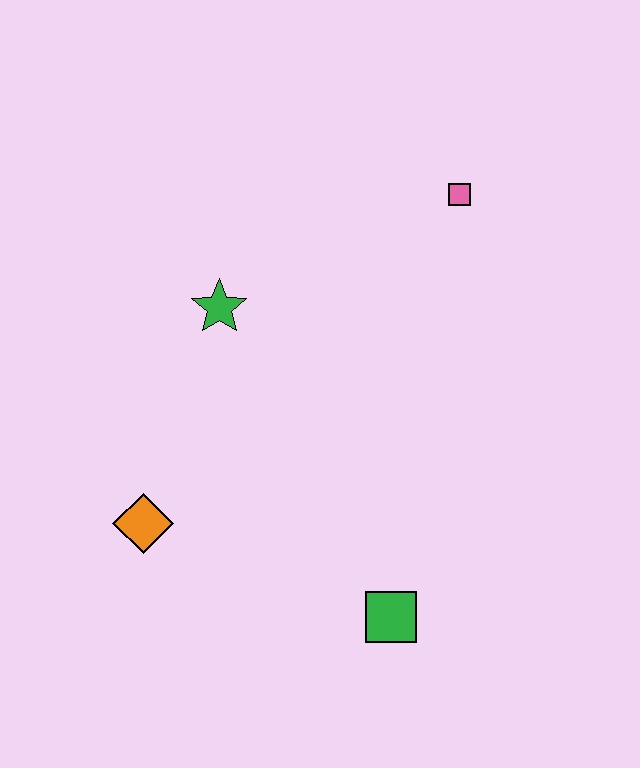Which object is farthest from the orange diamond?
The pink square is farthest from the orange diamond.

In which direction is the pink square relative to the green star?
The pink square is to the right of the green star.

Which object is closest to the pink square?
The green star is closest to the pink square.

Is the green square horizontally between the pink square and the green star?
Yes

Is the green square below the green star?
Yes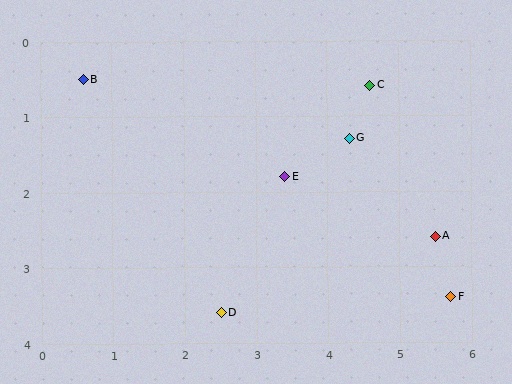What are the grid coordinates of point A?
Point A is at approximately (5.5, 2.6).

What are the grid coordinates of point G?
Point G is at approximately (4.3, 1.3).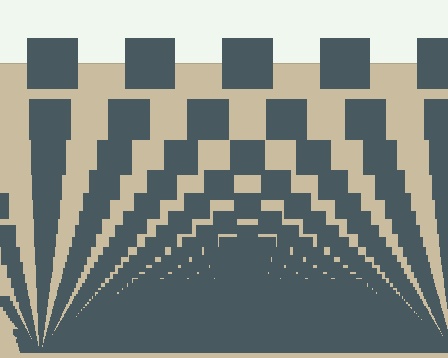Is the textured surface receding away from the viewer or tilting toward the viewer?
The surface appears to tilt toward the viewer. Texture elements get larger and sparser toward the top.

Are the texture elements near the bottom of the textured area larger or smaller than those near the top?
Smaller. The gradient is inverted — elements near the bottom are smaller and denser.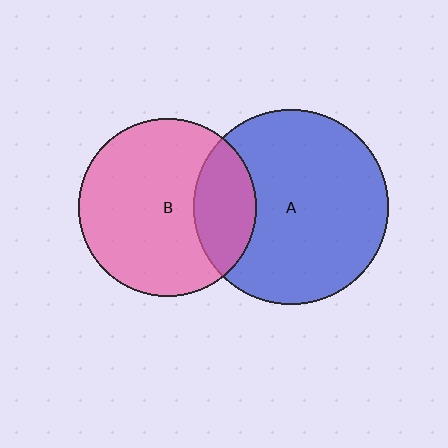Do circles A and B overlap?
Yes.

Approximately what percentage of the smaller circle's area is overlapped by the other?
Approximately 25%.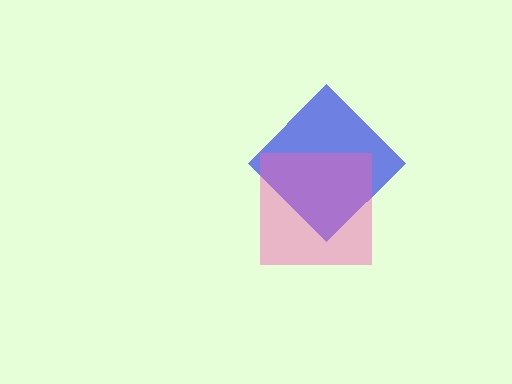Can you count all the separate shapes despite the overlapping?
Yes, there are 2 separate shapes.